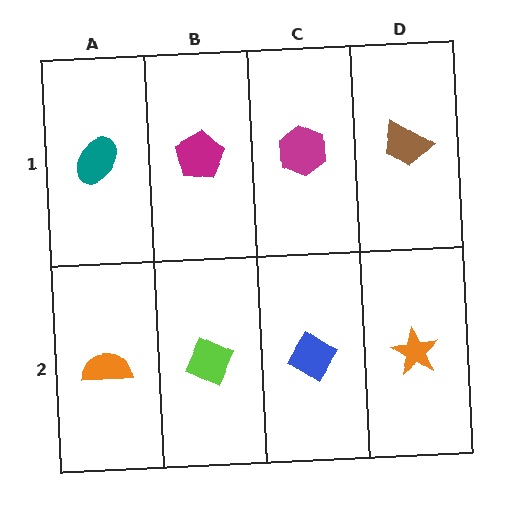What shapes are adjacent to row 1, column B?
A lime diamond (row 2, column B), a teal ellipse (row 1, column A), a magenta hexagon (row 1, column C).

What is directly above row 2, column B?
A magenta pentagon.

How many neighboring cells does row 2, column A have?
2.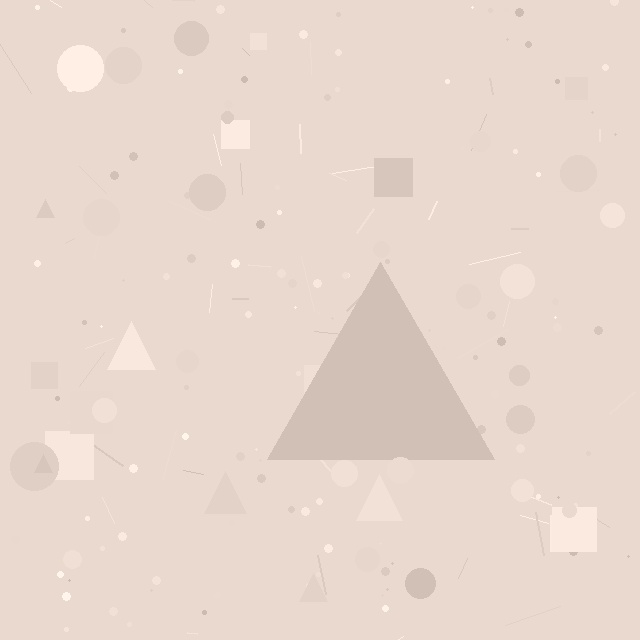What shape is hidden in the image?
A triangle is hidden in the image.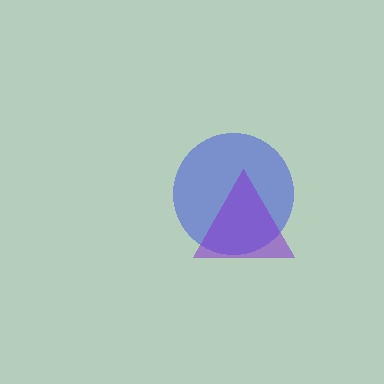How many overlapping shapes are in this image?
There are 2 overlapping shapes in the image.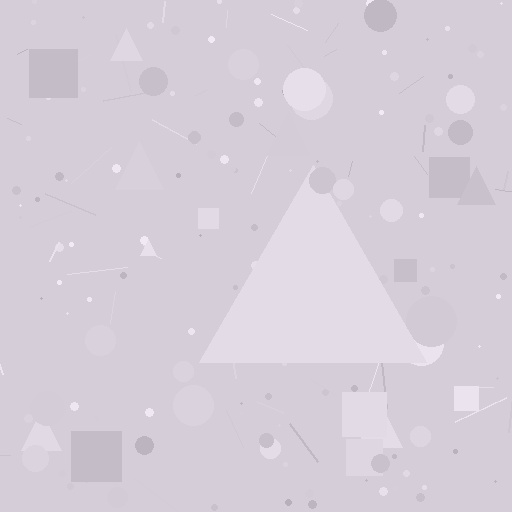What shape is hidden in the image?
A triangle is hidden in the image.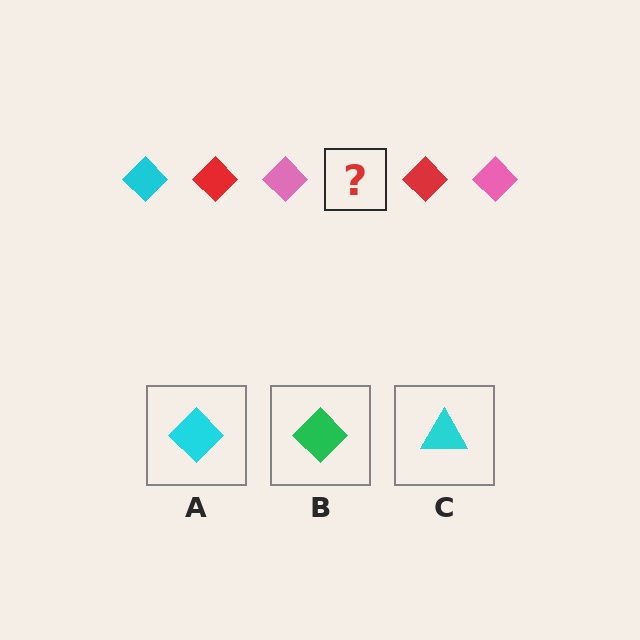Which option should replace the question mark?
Option A.